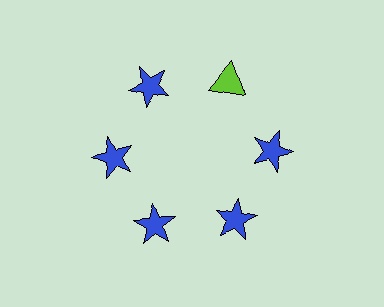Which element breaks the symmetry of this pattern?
The lime triangle at roughly the 1 o'clock position breaks the symmetry. All other shapes are blue stars.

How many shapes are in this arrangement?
There are 6 shapes arranged in a ring pattern.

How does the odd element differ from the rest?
It differs in both color (lime instead of blue) and shape (triangle instead of star).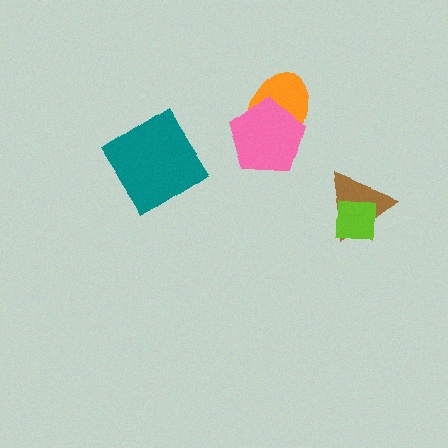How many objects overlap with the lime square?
1 object overlaps with the lime square.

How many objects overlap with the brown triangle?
1 object overlaps with the brown triangle.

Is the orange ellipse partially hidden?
Yes, it is partially covered by another shape.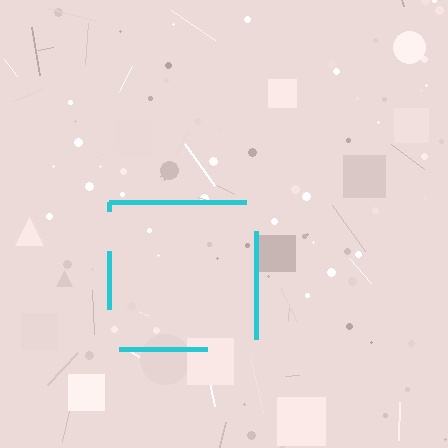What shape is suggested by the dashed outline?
The dashed outline suggests a square.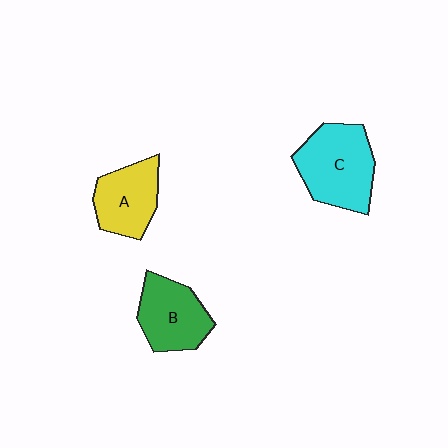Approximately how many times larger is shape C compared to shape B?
Approximately 1.3 times.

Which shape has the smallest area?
Shape A (yellow).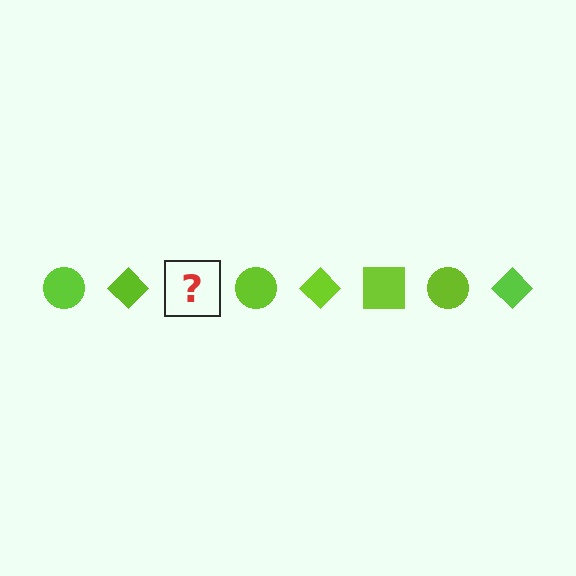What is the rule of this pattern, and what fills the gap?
The rule is that the pattern cycles through circle, diamond, square shapes in lime. The gap should be filled with a lime square.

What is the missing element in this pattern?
The missing element is a lime square.